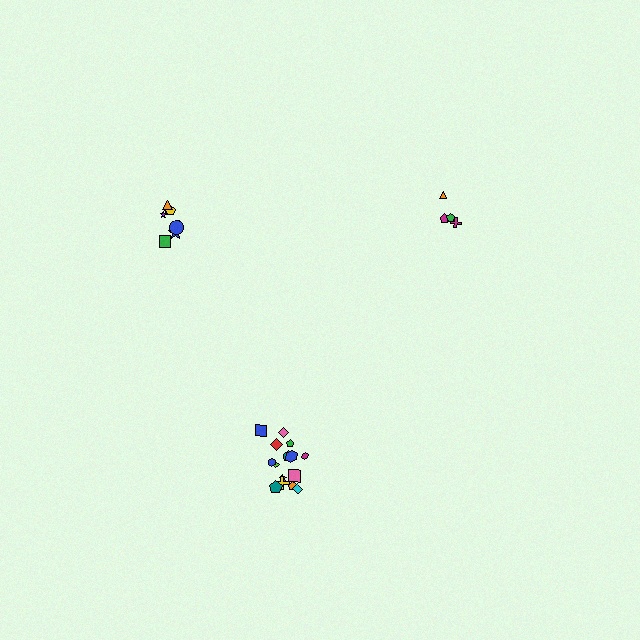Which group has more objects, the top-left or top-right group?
The top-left group.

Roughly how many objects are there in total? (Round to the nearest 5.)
Roughly 25 objects in total.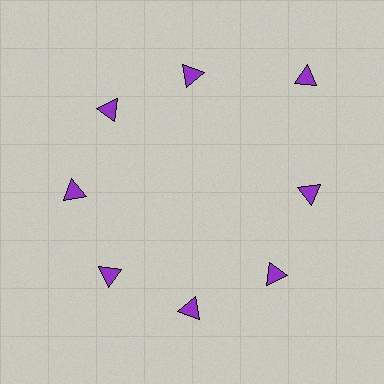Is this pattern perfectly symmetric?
No. The 8 purple triangles are arranged in a ring, but one element near the 2 o'clock position is pushed outward from the center, breaking the 8-fold rotational symmetry.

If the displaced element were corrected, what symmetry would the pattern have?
It would have 8-fold rotational symmetry — the pattern would map onto itself every 45 degrees.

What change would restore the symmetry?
The symmetry would be restored by moving it inward, back onto the ring so that all 8 triangles sit at equal angles and equal distance from the center.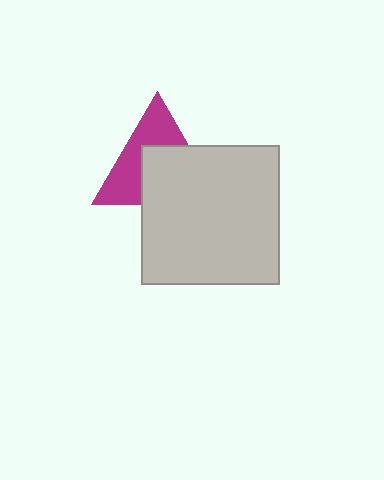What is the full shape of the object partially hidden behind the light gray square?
The partially hidden object is a magenta triangle.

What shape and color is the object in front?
The object in front is a light gray square.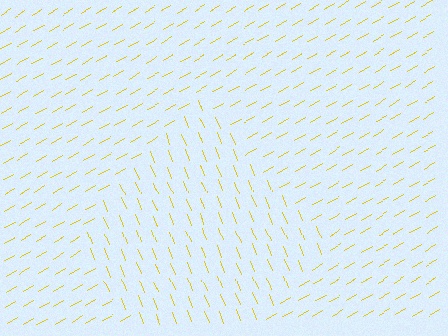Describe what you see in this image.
The image is filled with small yellow line segments. A diamond region in the image has lines oriented differently from the surrounding lines, creating a visible texture boundary.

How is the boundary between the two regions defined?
The boundary is defined purely by a change in line orientation (approximately 82 degrees difference). All lines are the same color and thickness.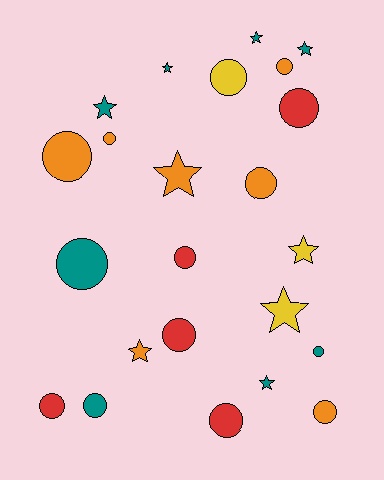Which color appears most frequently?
Teal, with 8 objects.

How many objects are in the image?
There are 23 objects.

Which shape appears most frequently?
Circle, with 14 objects.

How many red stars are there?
There are no red stars.